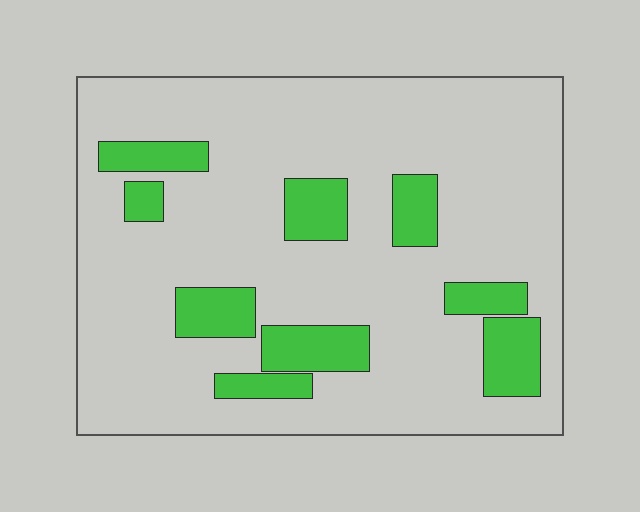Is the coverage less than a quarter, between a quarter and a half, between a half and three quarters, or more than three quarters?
Less than a quarter.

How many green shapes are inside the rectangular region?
9.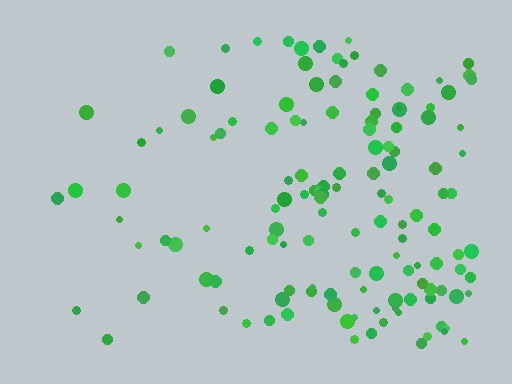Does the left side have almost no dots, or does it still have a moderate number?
Still a moderate number, just noticeably fewer than the right.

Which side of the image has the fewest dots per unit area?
The left.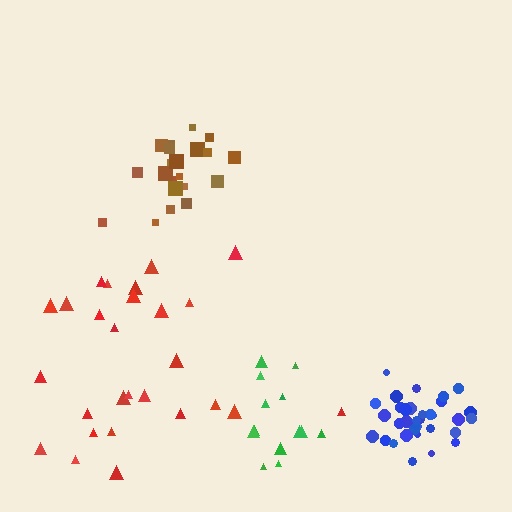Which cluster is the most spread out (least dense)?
Red.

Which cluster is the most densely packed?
Blue.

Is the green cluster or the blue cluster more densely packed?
Blue.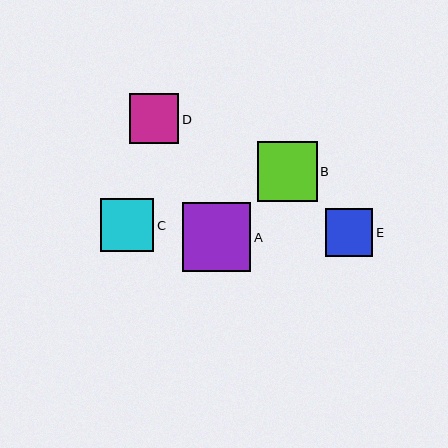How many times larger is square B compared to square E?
Square B is approximately 1.3 times the size of square E.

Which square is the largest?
Square A is the largest with a size of approximately 68 pixels.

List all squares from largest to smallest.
From largest to smallest: A, B, C, D, E.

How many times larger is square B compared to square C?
Square B is approximately 1.1 times the size of square C.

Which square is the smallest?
Square E is the smallest with a size of approximately 48 pixels.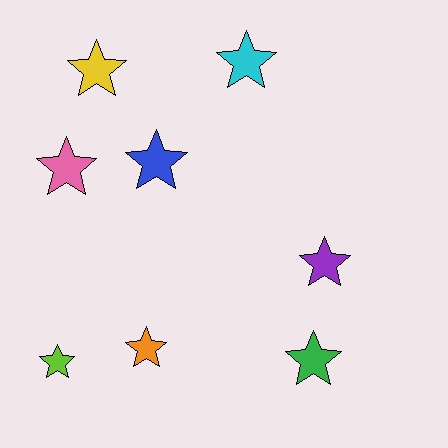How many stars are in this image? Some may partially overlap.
There are 8 stars.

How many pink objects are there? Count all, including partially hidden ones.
There is 1 pink object.